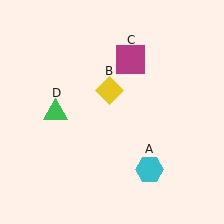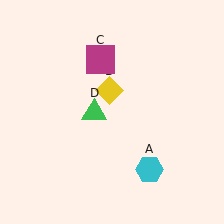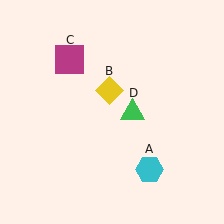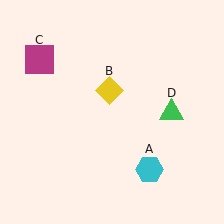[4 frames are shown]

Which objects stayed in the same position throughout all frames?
Cyan hexagon (object A) and yellow diamond (object B) remained stationary.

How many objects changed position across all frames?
2 objects changed position: magenta square (object C), green triangle (object D).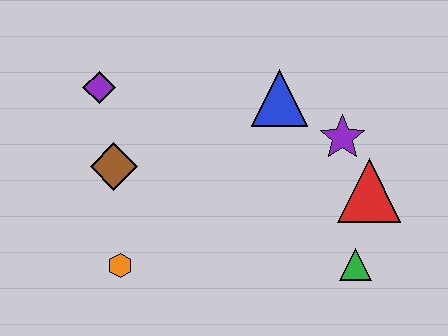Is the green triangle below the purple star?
Yes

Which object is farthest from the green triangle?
The purple diamond is farthest from the green triangle.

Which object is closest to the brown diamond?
The purple diamond is closest to the brown diamond.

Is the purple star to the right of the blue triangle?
Yes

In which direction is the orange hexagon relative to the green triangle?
The orange hexagon is to the left of the green triangle.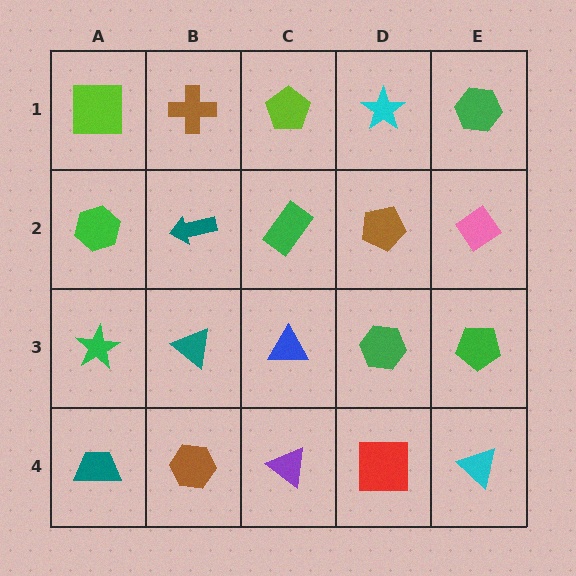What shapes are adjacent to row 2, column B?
A brown cross (row 1, column B), a teal triangle (row 3, column B), a green hexagon (row 2, column A), a green rectangle (row 2, column C).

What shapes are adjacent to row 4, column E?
A green pentagon (row 3, column E), a red square (row 4, column D).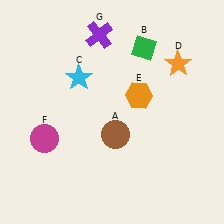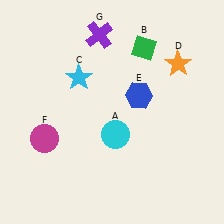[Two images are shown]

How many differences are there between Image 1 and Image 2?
There are 2 differences between the two images.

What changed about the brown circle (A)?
In Image 1, A is brown. In Image 2, it changed to cyan.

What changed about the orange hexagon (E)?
In Image 1, E is orange. In Image 2, it changed to blue.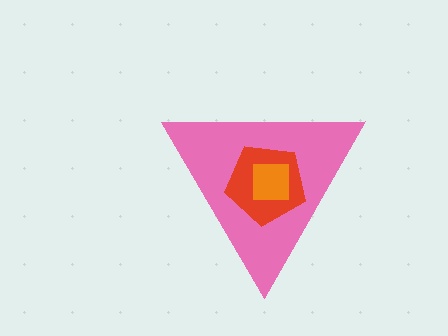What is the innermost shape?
The orange square.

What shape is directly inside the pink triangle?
The red pentagon.